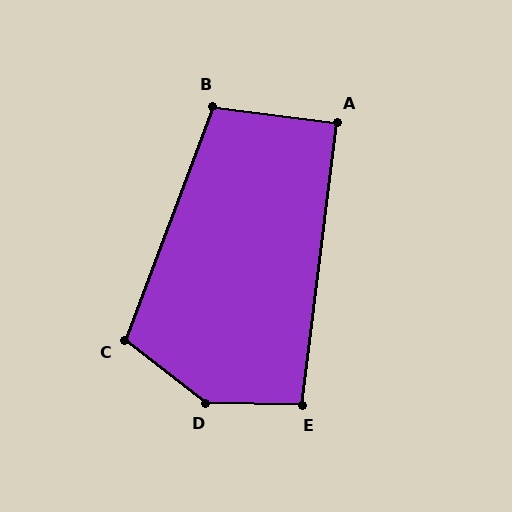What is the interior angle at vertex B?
Approximately 103 degrees (obtuse).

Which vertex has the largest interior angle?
D, at approximately 143 degrees.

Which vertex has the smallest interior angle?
A, at approximately 90 degrees.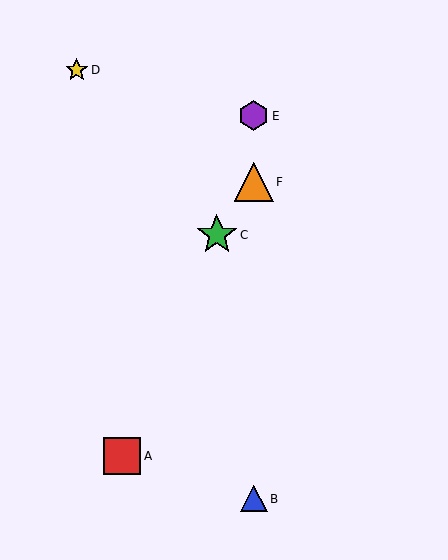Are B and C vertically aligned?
No, B is at x≈254 and C is at x≈217.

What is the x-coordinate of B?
Object B is at x≈254.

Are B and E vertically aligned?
Yes, both are at x≈254.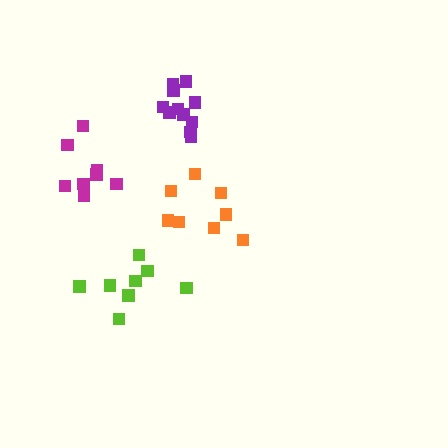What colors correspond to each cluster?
The clusters are colored: lime, magenta, orange, purple.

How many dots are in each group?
Group 1: 8 dots, Group 2: 8 dots, Group 3: 8 dots, Group 4: 11 dots (35 total).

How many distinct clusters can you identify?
There are 4 distinct clusters.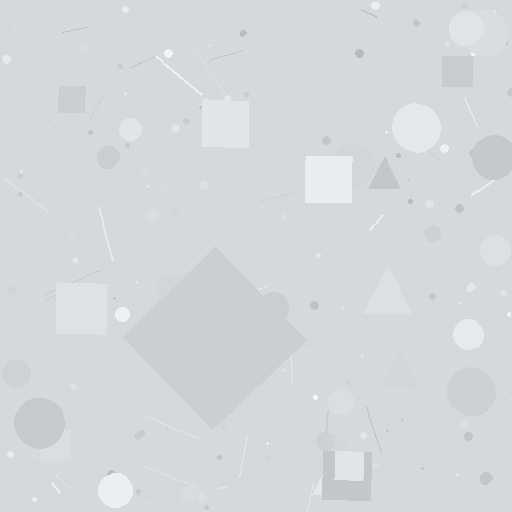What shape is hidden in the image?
A diamond is hidden in the image.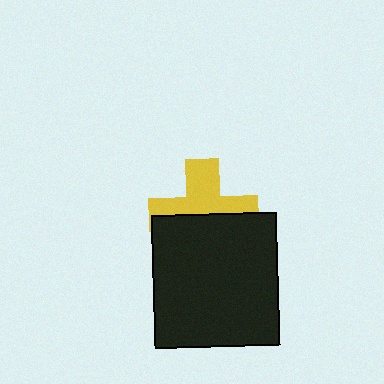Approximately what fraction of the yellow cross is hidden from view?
Roughly 51% of the yellow cross is hidden behind the black rectangle.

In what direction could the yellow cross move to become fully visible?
The yellow cross could move up. That would shift it out from behind the black rectangle entirely.